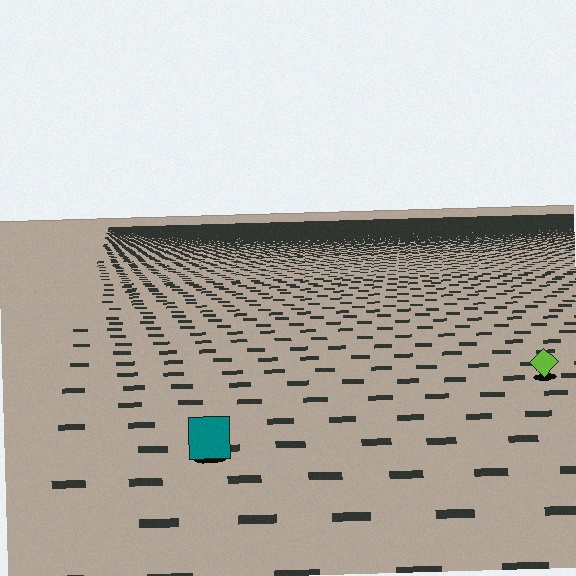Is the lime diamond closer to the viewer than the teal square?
No. The teal square is closer — you can tell from the texture gradient: the ground texture is coarser near it.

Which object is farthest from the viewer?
The lime diamond is farthest from the viewer. It appears smaller and the ground texture around it is denser.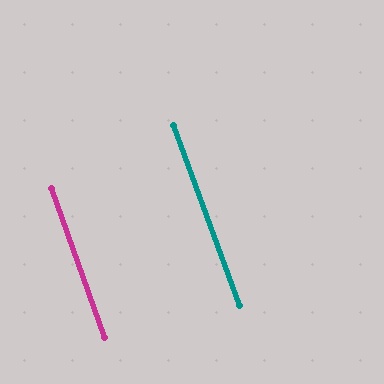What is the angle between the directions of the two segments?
Approximately 0 degrees.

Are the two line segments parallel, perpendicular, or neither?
Parallel — their directions differ by only 0.4°.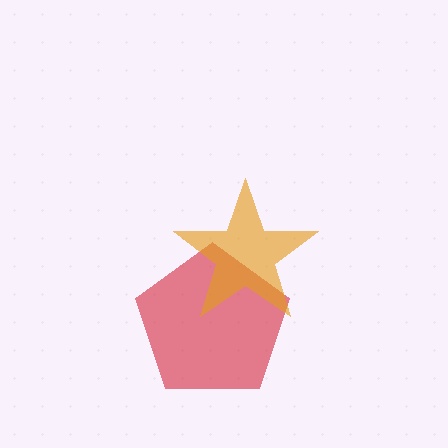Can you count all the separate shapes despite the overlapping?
Yes, there are 2 separate shapes.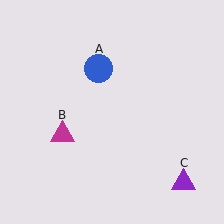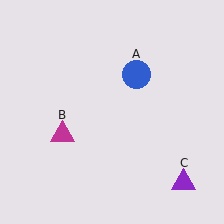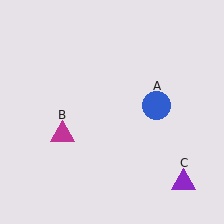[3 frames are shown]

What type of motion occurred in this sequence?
The blue circle (object A) rotated clockwise around the center of the scene.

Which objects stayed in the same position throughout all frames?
Magenta triangle (object B) and purple triangle (object C) remained stationary.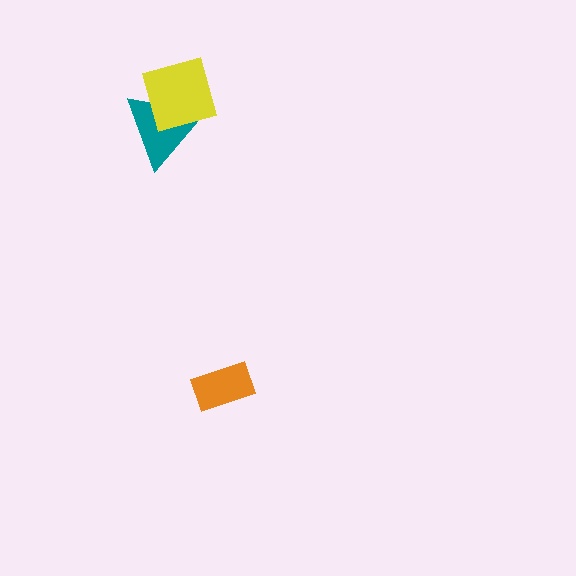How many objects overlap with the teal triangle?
1 object overlaps with the teal triangle.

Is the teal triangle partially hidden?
Yes, it is partially covered by another shape.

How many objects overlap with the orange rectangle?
0 objects overlap with the orange rectangle.